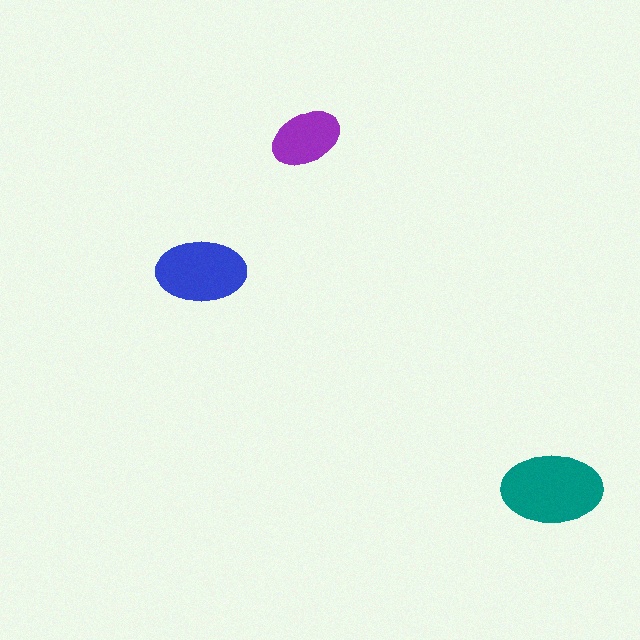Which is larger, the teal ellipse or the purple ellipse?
The teal one.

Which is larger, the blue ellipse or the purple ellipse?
The blue one.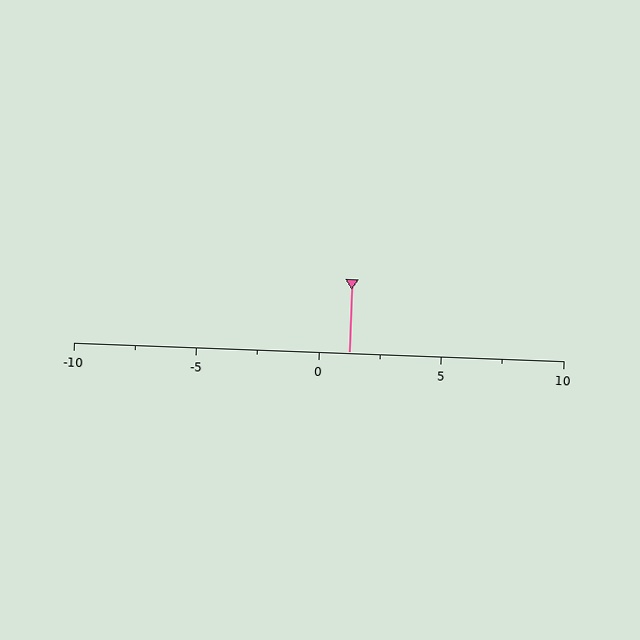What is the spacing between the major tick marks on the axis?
The major ticks are spaced 5 apart.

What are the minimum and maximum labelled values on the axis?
The axis runs from -10 to 10.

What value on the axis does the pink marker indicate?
The marker indicates approximately 1.2.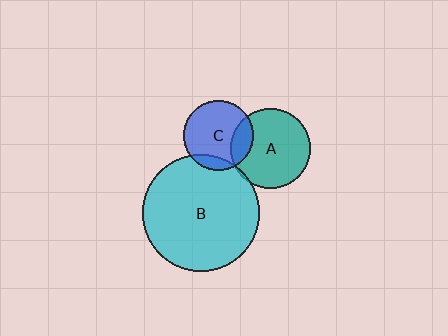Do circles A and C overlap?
Yes.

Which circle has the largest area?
Circle B (cyan).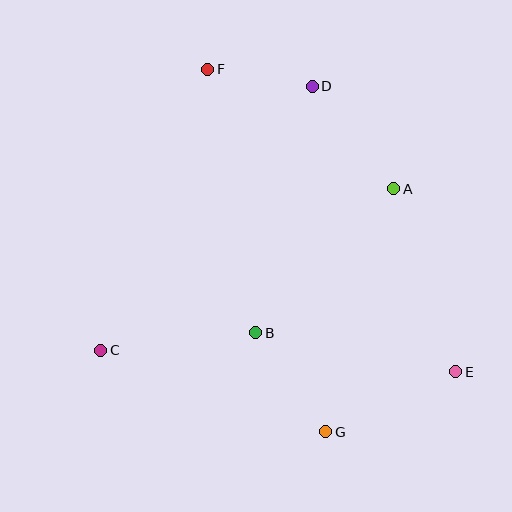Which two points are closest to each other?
Points D and F are closest to each other.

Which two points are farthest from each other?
Points E and F are farthest from each other.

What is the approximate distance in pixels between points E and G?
The distance between E and G is approximately 143 pixels.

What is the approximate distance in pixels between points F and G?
The distance between F and G is approximately 381 pixels.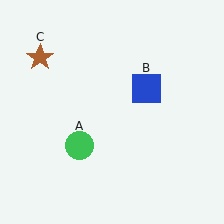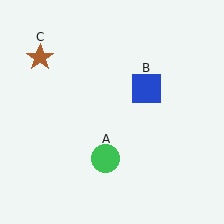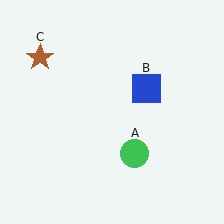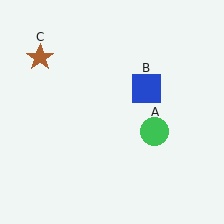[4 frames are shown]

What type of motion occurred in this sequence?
The green circle (object A) rotated counterclockwise around the center of the scene.